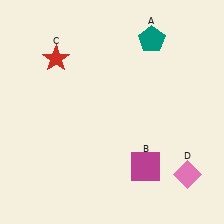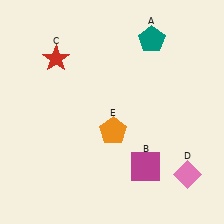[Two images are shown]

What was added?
An orange pentagon (E) was added in Image 2.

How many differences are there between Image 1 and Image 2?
There is 1 difference between the two images.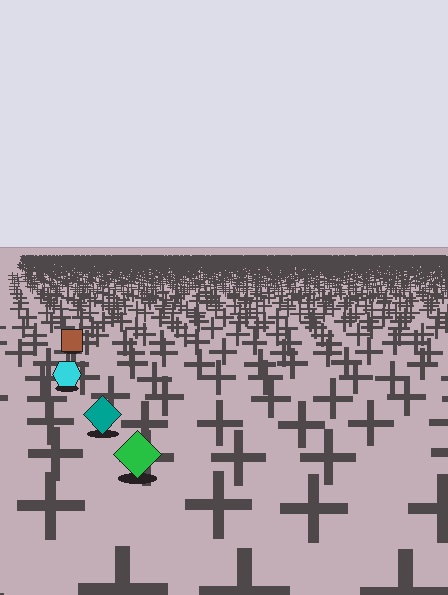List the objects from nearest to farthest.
From nearest to farthest: the green diamond, the teal diamond, the cyan hexagon, the brown square.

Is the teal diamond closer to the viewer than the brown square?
Yes. The teal diamond is closer — you can tell from the texture gradient: the ground texture is coarser near it.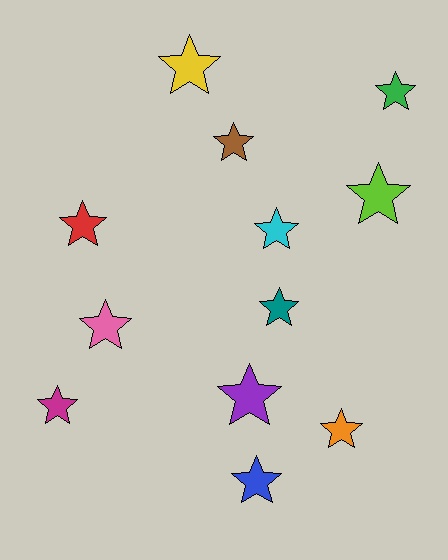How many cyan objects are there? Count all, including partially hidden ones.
There is 1 cyan object.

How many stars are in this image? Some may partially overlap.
There are 12 stars.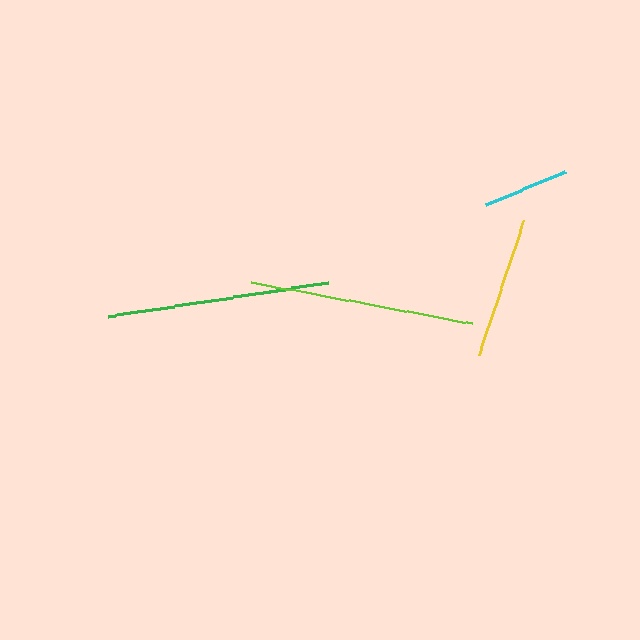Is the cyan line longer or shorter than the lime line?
The lime line is longer than the cyan line.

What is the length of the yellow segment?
The yellow segment is approximately 141 pixels long.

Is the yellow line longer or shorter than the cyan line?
The yellow line is longer than the cyan line.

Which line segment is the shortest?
The cyan line is the shortest at approximately 86 pixels.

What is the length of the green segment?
The green segment is approximately 223 pixels long.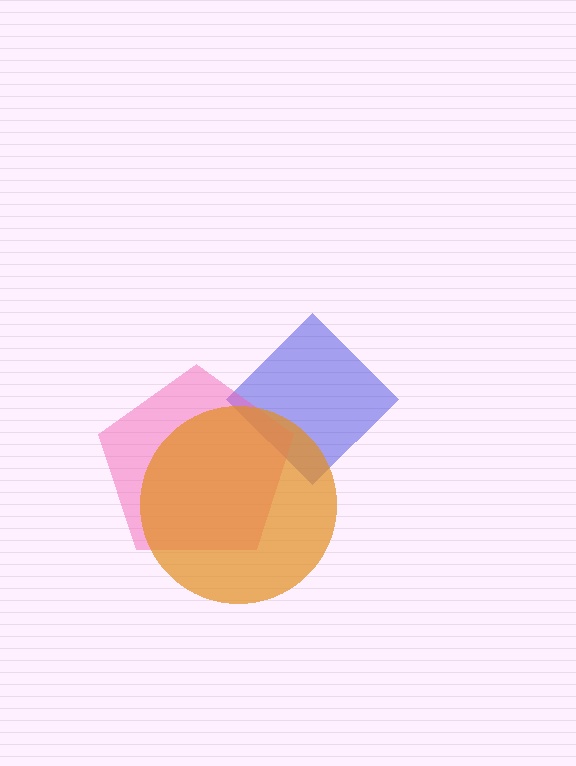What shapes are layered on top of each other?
The layered shapes are: a blue diamond, a pink pentagon, an orange circle.